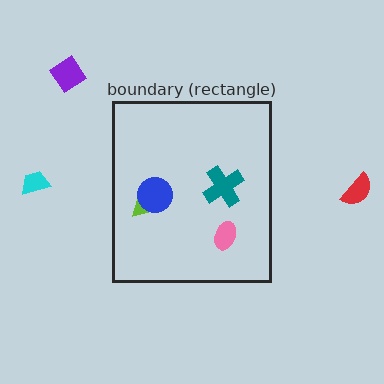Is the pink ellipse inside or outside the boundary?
Inside.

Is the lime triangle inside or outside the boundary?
Inside.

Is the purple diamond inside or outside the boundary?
Outside.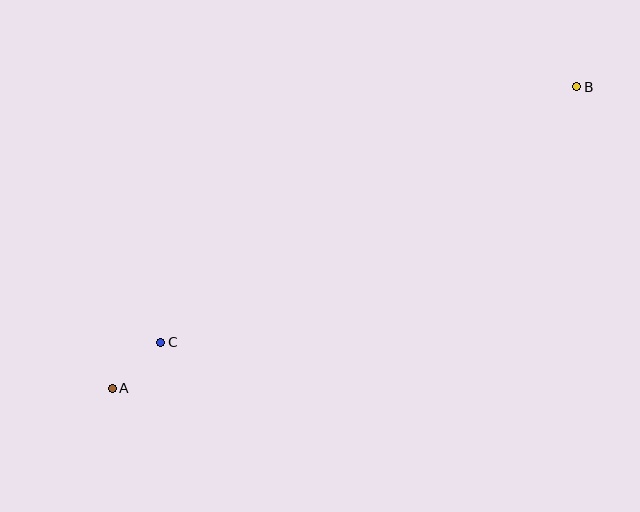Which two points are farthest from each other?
Points A and B are farthest from each other.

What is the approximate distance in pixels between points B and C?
The distance between B and C is approximately 488 pixels.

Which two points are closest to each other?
Points A and C are closest to each other.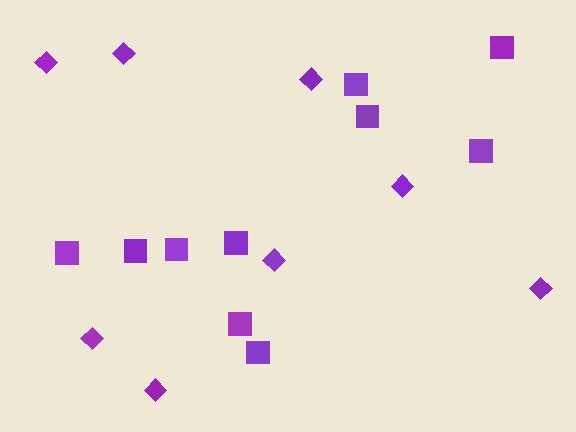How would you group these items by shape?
There are 2 groups: one group of diamonds (8) and one group of squares (10).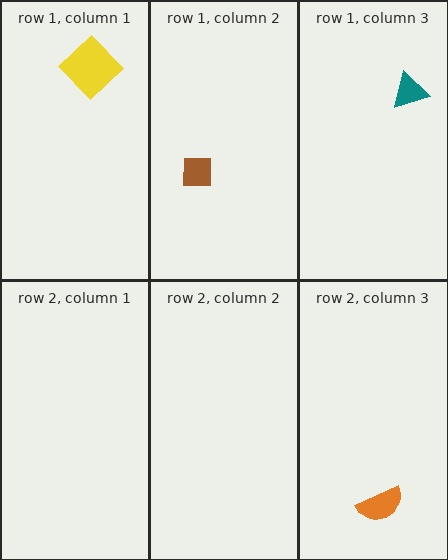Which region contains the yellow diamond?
The row 1, column 1 region.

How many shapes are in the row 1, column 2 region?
1.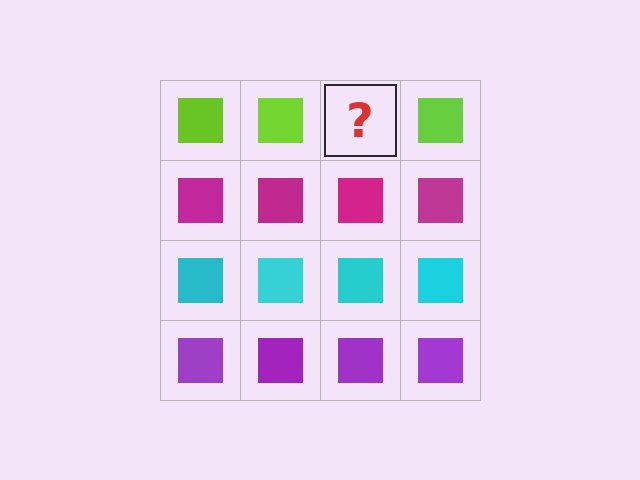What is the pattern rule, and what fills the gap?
The rule is that each row has a consistent color. The gap should be filled with a lime square.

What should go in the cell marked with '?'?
The missing cell should contain a lime square.